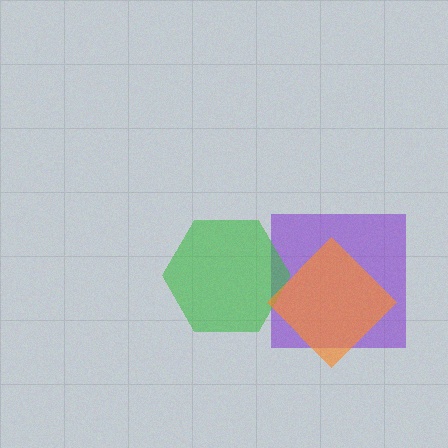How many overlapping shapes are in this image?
There are 3 overlapping shapes in the image.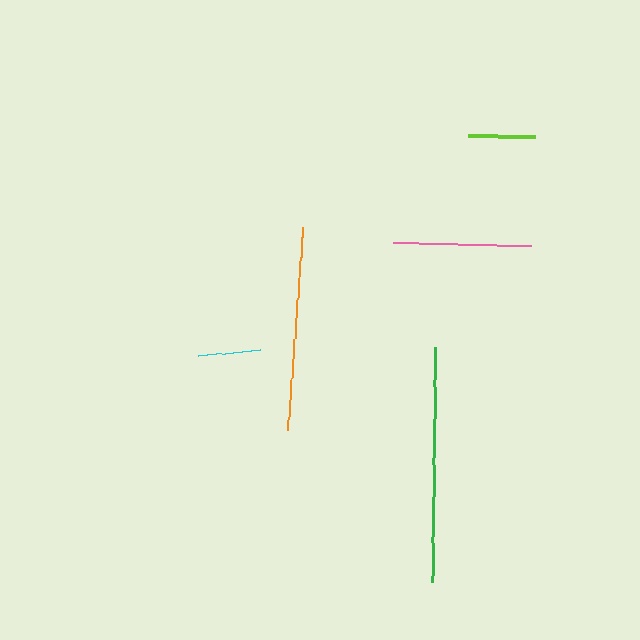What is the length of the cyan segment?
The cyan segment is approximately 63 pixels long.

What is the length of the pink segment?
The pink segment is approximately 138 pixels long.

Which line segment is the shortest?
The cyan line is the shortest at approximately 63 pixels.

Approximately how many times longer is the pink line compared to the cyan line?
The pink line is approximately 2.2 times the length of the cyan line.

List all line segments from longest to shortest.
From longest to shortest: green, orange, pink, lime, cyan.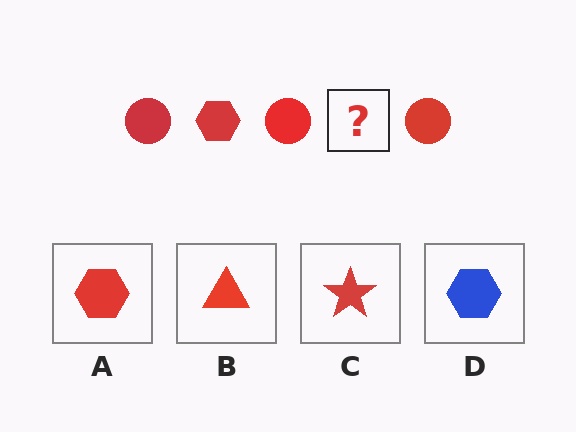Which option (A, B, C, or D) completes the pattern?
A.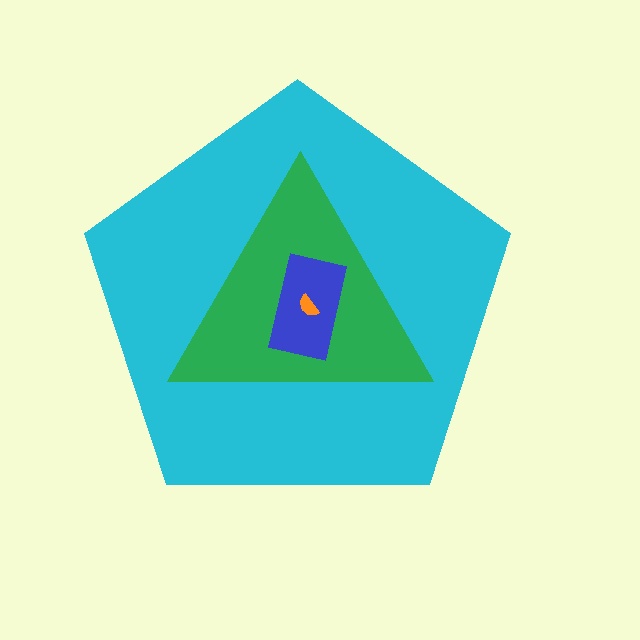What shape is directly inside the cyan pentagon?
The green triangle.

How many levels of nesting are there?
4.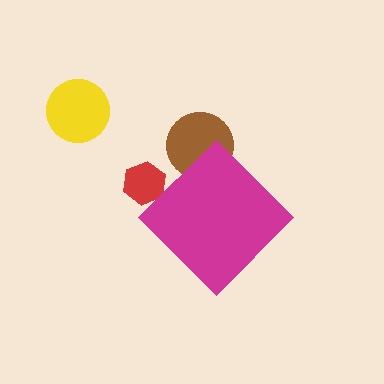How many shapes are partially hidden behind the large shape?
2 shapes are partially hidden.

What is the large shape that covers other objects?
A magenta diamond.